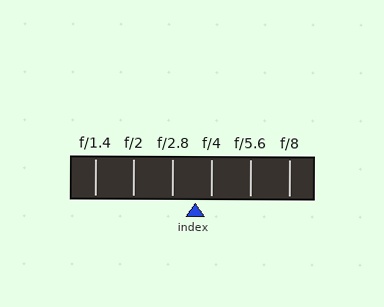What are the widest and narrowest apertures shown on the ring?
The widest aperture shown is f/1.4 and the narrowest is f/8.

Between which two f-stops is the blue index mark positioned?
The index mark is between f/2.8 and f/4.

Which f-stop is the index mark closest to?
The index mark is closest to f/4.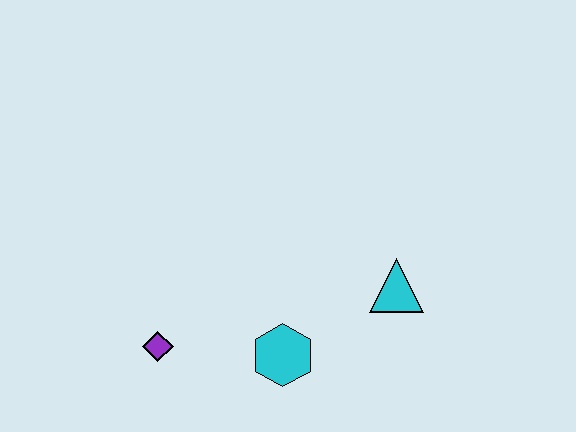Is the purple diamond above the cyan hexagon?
Yes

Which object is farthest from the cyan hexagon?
The cyan triangle is farthest from the cyan hexagon.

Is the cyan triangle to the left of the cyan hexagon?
No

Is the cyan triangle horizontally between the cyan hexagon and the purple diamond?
No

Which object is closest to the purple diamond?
The cyan hexagon is closest to the purple diamond.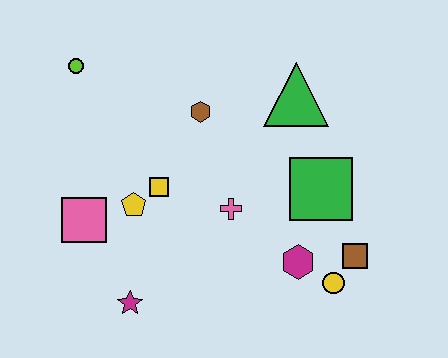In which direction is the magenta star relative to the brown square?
The magenta star is to the left of the brown square.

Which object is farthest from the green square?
The lime circle is farthest from the green square.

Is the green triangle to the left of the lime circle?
No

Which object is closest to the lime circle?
The brown hexagon is closest to the lime circle.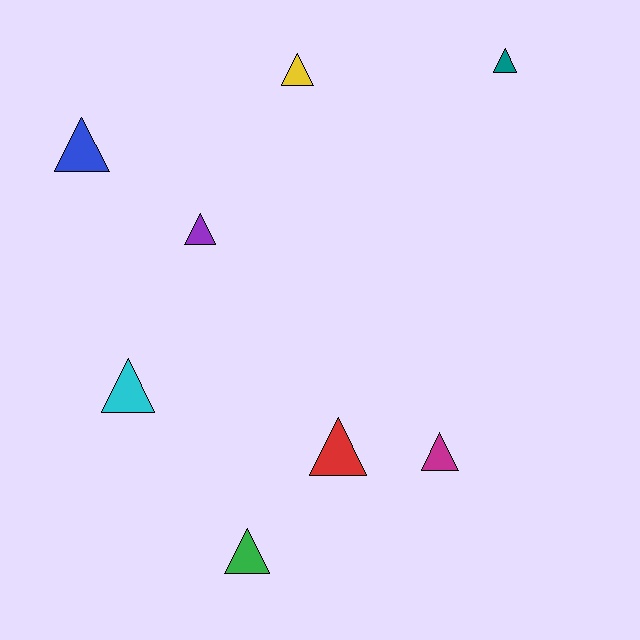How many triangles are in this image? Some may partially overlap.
There are 8 triangles.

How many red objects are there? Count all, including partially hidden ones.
There is 1 red object.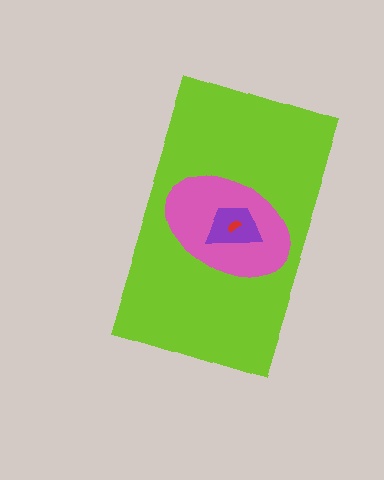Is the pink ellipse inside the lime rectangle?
Yes.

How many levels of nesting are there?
4.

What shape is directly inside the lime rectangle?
The pink ellipse.